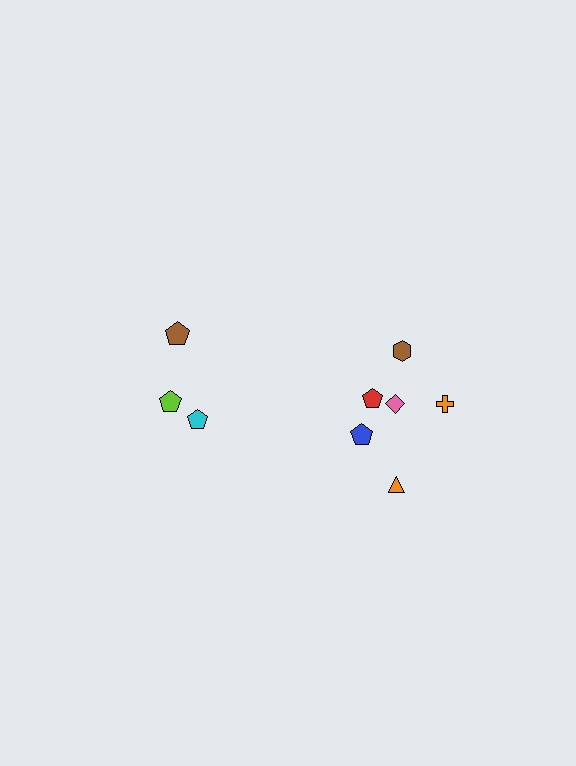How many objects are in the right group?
There are 6 objects.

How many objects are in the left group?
There are 3 objects.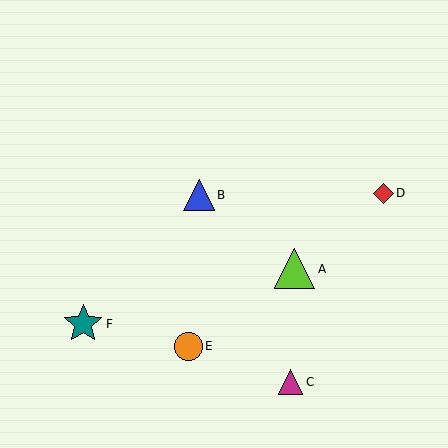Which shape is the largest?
The lime triangle (labeled A) is the largest.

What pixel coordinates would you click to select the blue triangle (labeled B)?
Click at (199, 195) to select the blue triangle B.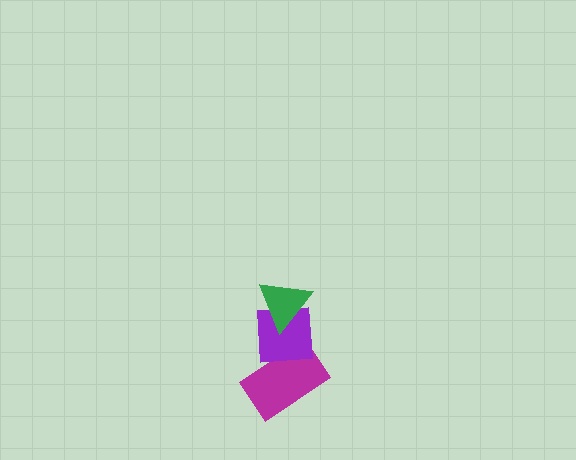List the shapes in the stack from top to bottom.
From top to bottom: the green triangle, the purple square, the magenta rectangle.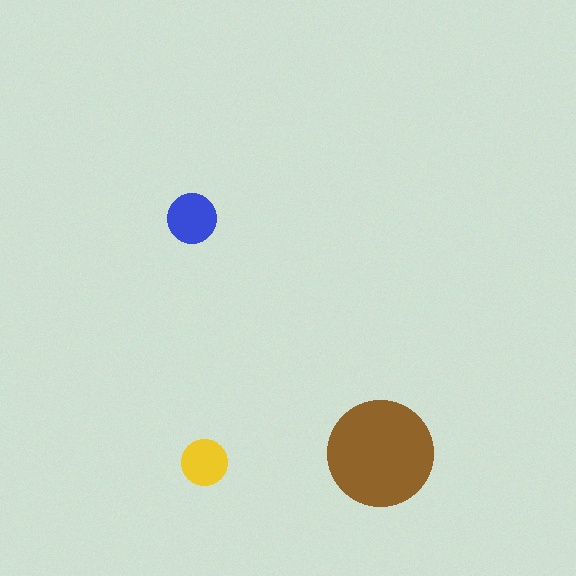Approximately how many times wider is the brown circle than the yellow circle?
About 2.5 times wider.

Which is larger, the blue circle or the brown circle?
The brown one.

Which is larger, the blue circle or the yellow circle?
The blue one.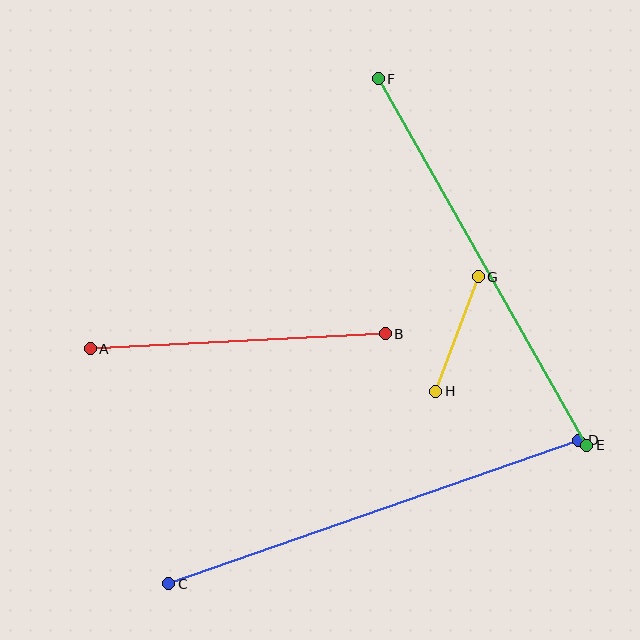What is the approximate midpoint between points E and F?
The midpoint is at approximately (483, 262) pixels.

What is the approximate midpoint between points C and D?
The midpoint is at approximately (374, 512) pixels.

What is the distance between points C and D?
The distance is approximately 434 pixels.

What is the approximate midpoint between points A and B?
The midpoint is at approximately (238, 341) pixels.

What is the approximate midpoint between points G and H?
The midpoint is at approximately (457, 334) pixels.